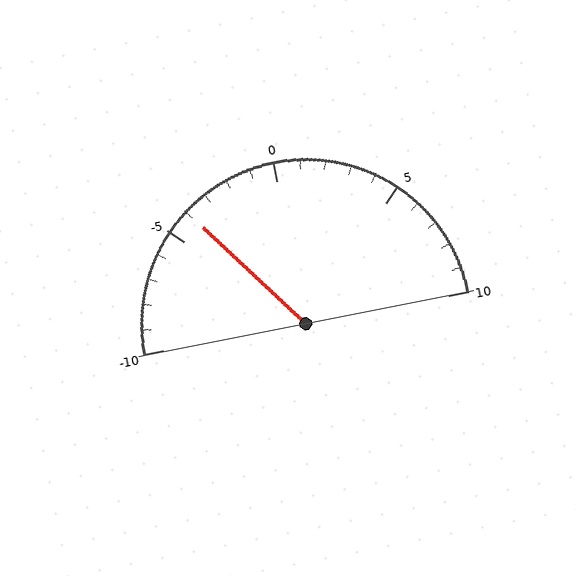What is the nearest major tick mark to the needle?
The nearest major tick mark is -5.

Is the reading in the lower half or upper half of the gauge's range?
The reading is in the lower half of the range (-10 to 10).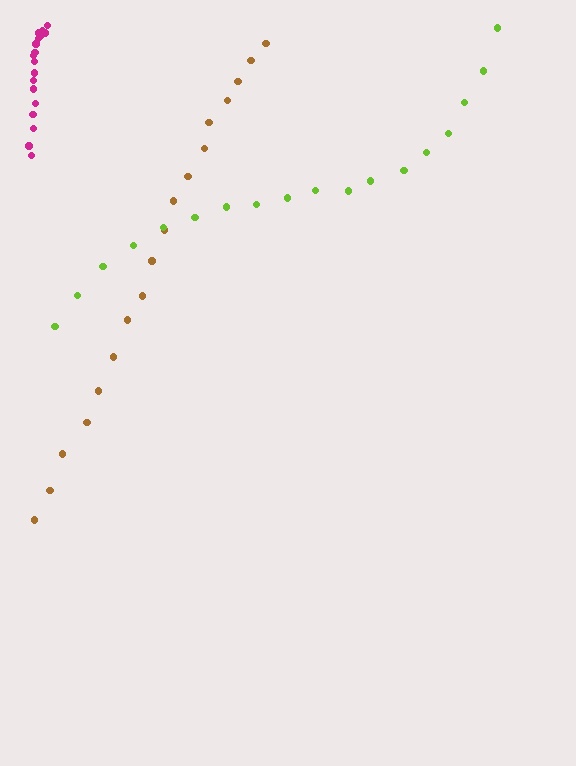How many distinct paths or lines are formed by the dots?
There are 3 distinct paths.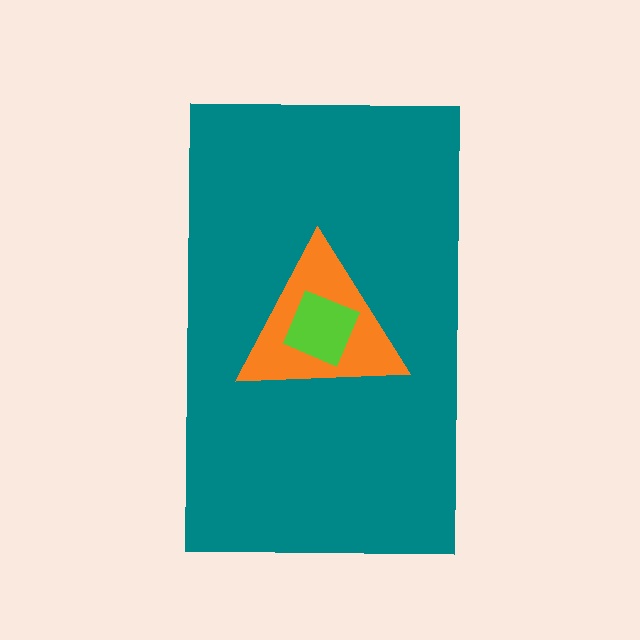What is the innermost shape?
The lime square.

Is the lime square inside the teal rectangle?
Yes.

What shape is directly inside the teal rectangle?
The orange triangle.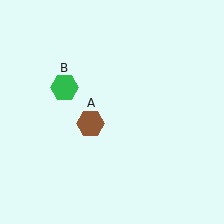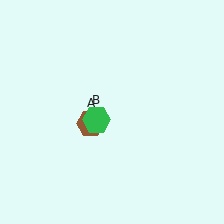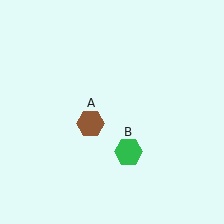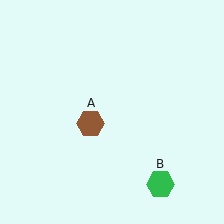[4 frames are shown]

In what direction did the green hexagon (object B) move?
The green hexagon (object B) moved down and to the right.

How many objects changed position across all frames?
1 object changed position: green hexagon (object B).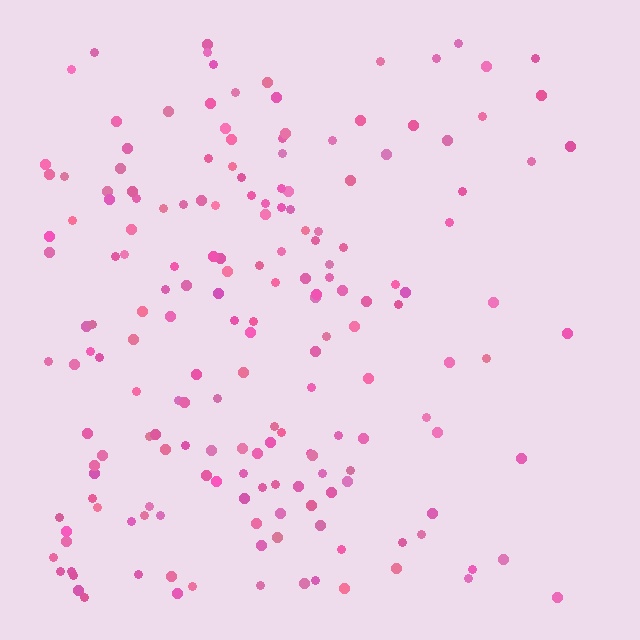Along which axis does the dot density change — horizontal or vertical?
Horizontal.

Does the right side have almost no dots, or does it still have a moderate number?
Still a moderate number, just noticeably fewer than the left.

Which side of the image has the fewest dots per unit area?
The right.